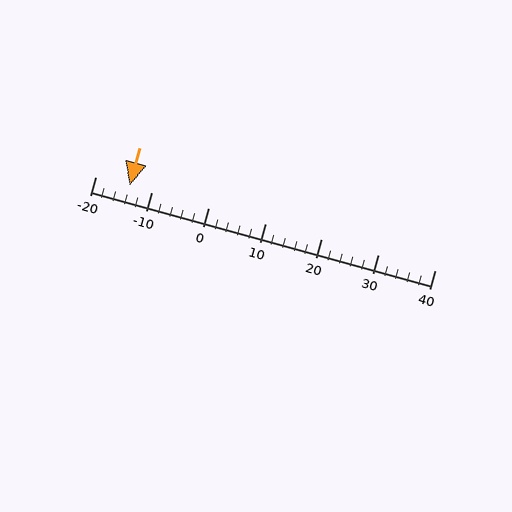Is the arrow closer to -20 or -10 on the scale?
The arrow is closer to -10.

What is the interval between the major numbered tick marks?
The major tick marks are spaced 10 units apart.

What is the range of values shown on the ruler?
The ruler shows values from -20 to 40.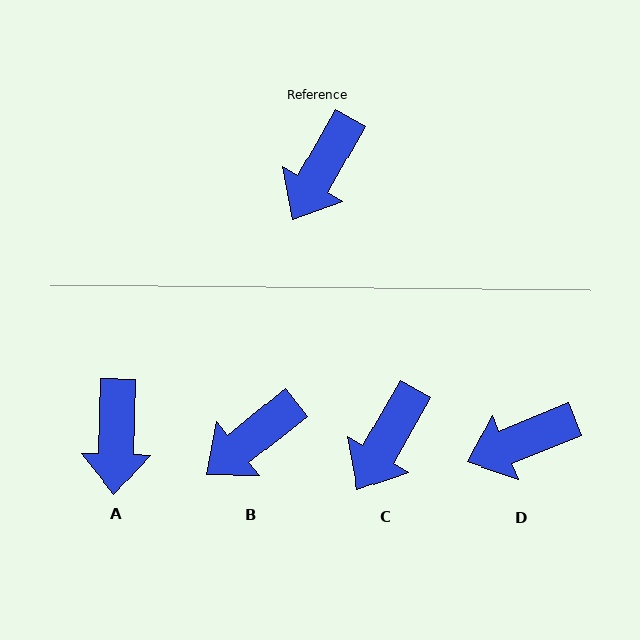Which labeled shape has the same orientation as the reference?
C.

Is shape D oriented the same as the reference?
No, it is off by about 38 degrees.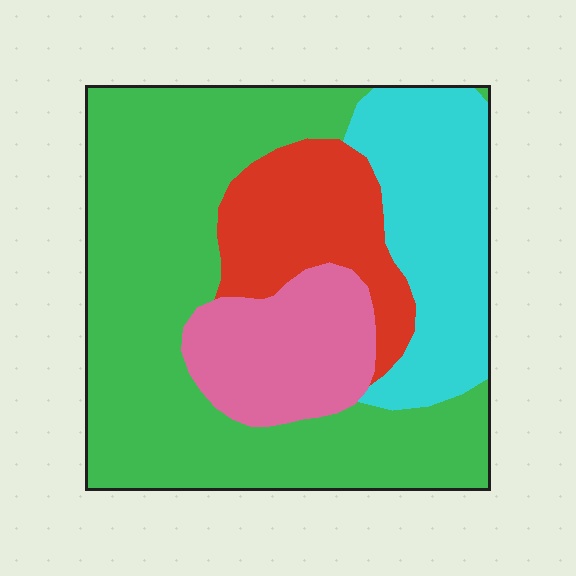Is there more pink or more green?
Green.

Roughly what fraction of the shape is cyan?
Cyan covers about 20% of the shape.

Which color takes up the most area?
Green, at roughly 50%.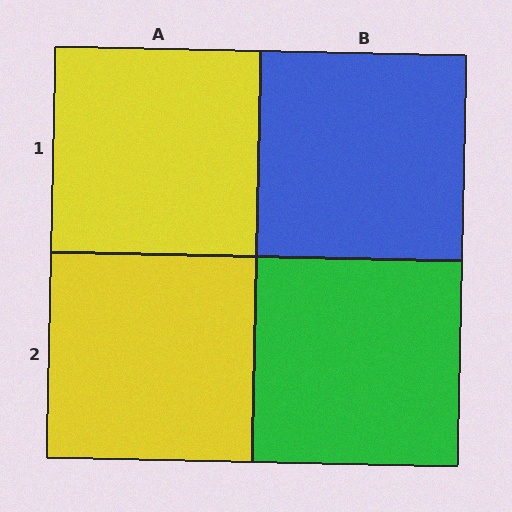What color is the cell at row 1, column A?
Yellow.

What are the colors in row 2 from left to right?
Yellow, green.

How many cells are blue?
1 cell is blue.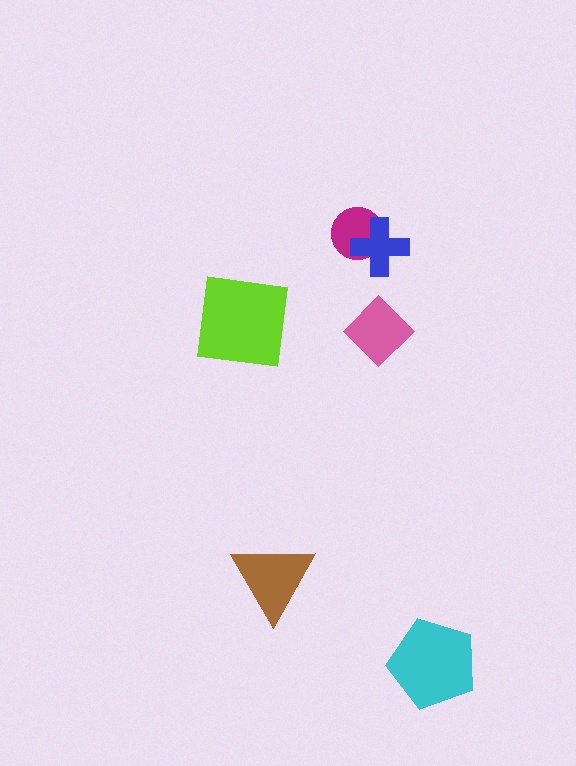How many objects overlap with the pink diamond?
0 objects overlap with the pink diamond.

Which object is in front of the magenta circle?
The blue cross is in front of the magenta circle.